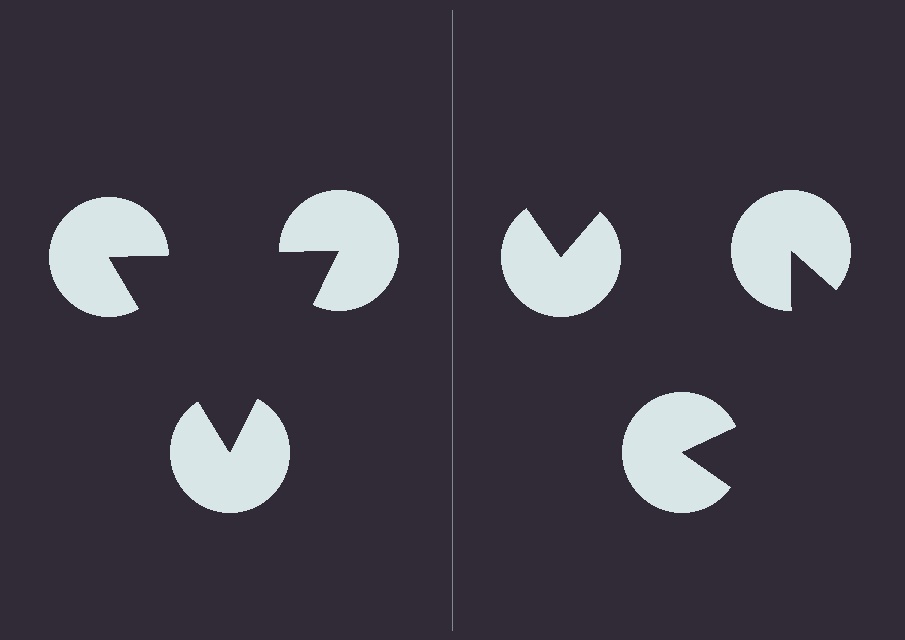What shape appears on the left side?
An illusory triangle.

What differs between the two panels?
The pac-man discs are positioned identically on both sides; only the wedge orientations differ. On the left they align to a triangle; on the right they are misaligned.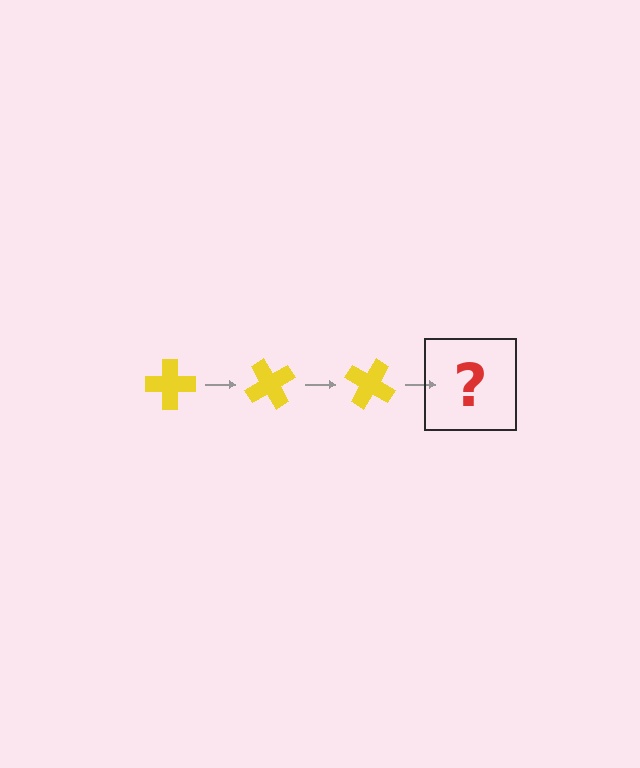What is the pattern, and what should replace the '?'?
The pattern is that the cross rotates 60 degrees each step. The '?' should be a yellow cross rotated 180 degrees.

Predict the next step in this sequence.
The next step is a yellow cross rotated 180 degrees.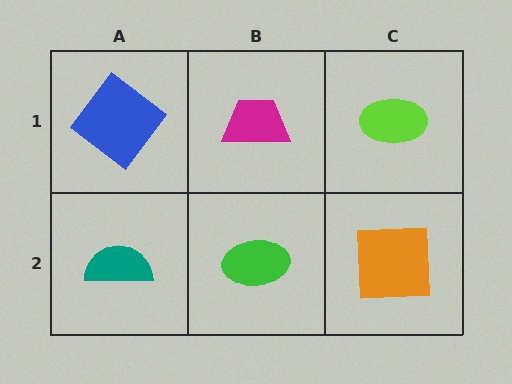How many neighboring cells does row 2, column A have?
2.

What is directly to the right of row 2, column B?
An orange square.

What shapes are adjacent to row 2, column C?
A lime ellipse (row 1, column C), a green ellipse (row 2, column B).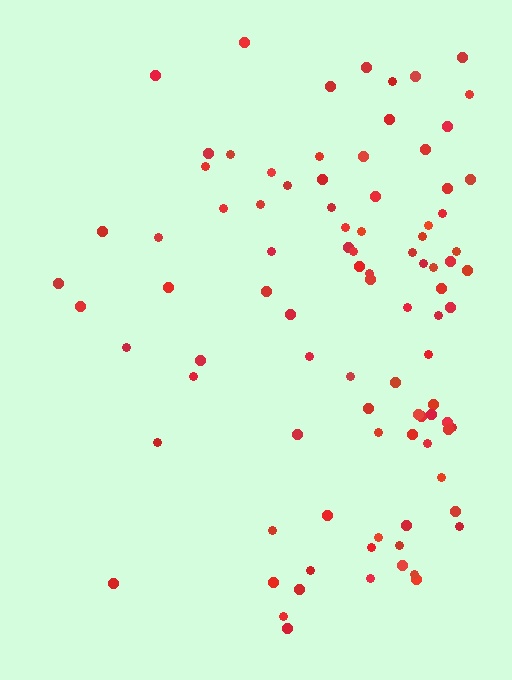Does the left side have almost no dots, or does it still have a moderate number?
Still a moderate number, just noticeably fewer than the right.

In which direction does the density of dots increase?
From left to right, with the right side densest.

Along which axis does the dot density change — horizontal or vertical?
Horizontal.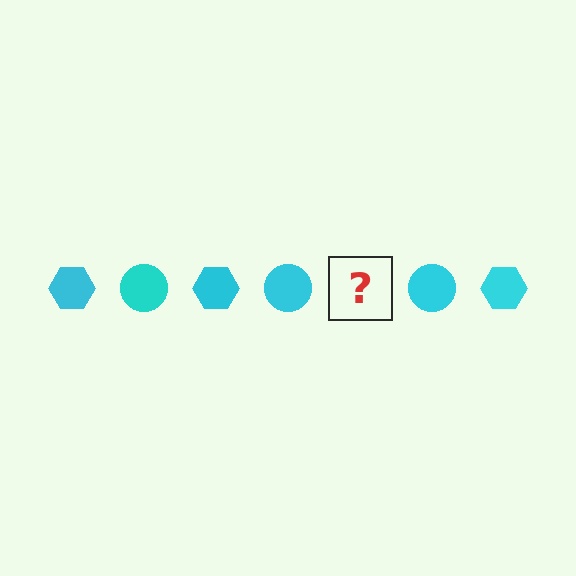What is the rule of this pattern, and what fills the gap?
The rule is that the pattern cycles through hexagon, circle shapes in cyan. The gap should be filled with a cyan hexagon.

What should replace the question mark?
The question mark should be replaced with a cyan hexagon.